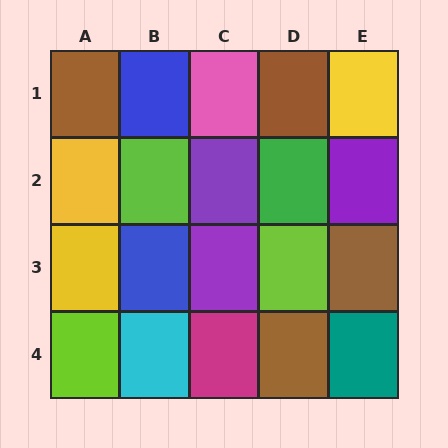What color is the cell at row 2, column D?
Green.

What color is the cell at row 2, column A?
Yellow.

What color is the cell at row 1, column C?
Pink.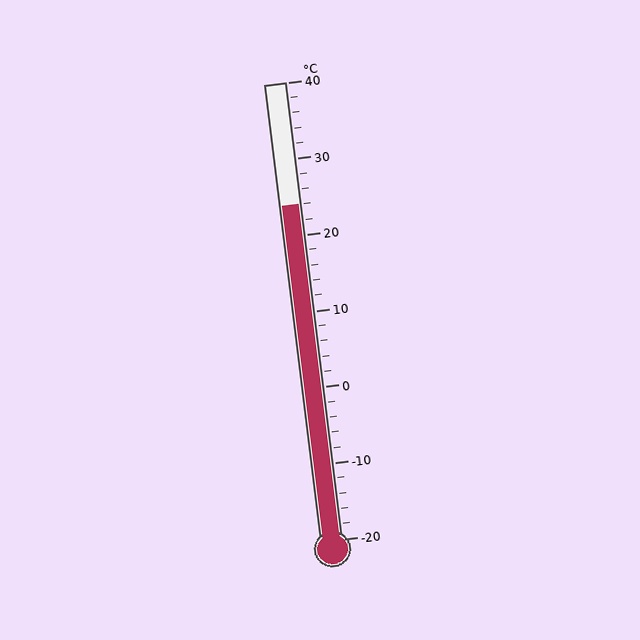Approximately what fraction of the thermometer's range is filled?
The thermometer is filled to approximately 75% of its range.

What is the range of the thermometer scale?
The thermometer scale ranges from -20°C to 40°C.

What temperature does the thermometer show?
The thermometer shows approximately 24°C.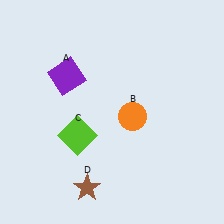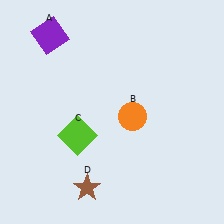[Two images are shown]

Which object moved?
The purple square (A) moved up.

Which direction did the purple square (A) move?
The purple square (A) moved up.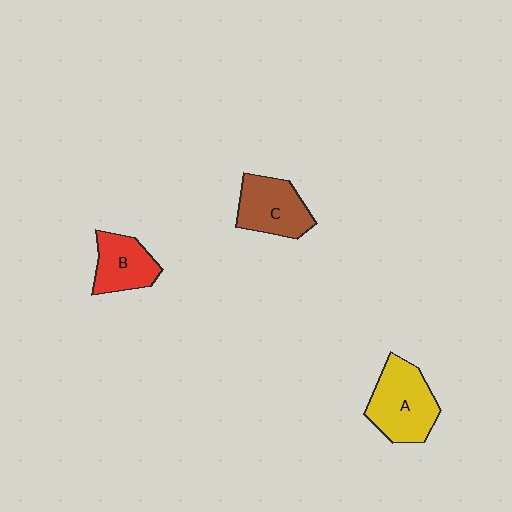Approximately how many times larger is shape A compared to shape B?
Approximately 1.4 times.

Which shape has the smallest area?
Shape B (red).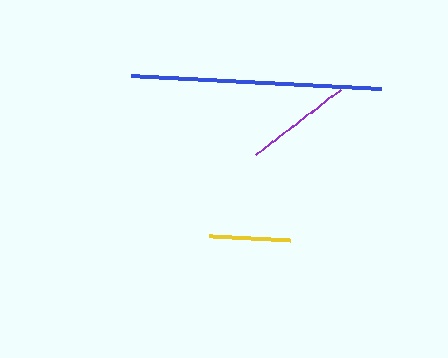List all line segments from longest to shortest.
From longest to shortest: blue, purple, yellow.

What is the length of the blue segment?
The blue segment is approximately 249 pixels long.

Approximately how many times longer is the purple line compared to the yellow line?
The purple line is approximately 1.3 times the length of the yellow line.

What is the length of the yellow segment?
The yellow segment is approximately 81 pixels long.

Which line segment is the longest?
The blue line is the longest at approximately 249 pixels.